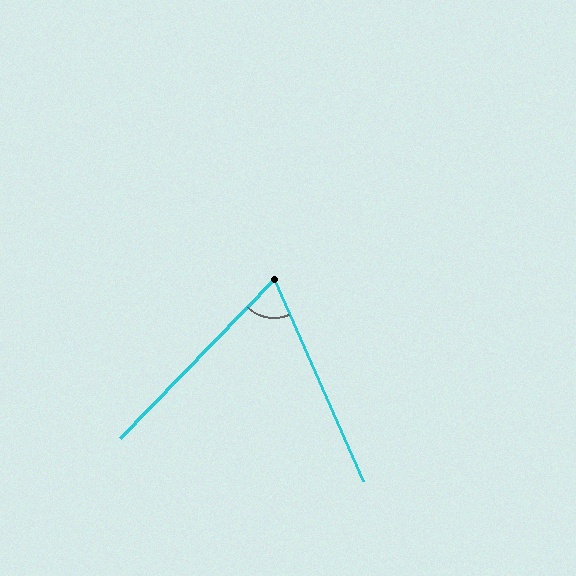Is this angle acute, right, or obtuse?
It is acute.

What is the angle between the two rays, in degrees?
Approximately 68 degrees.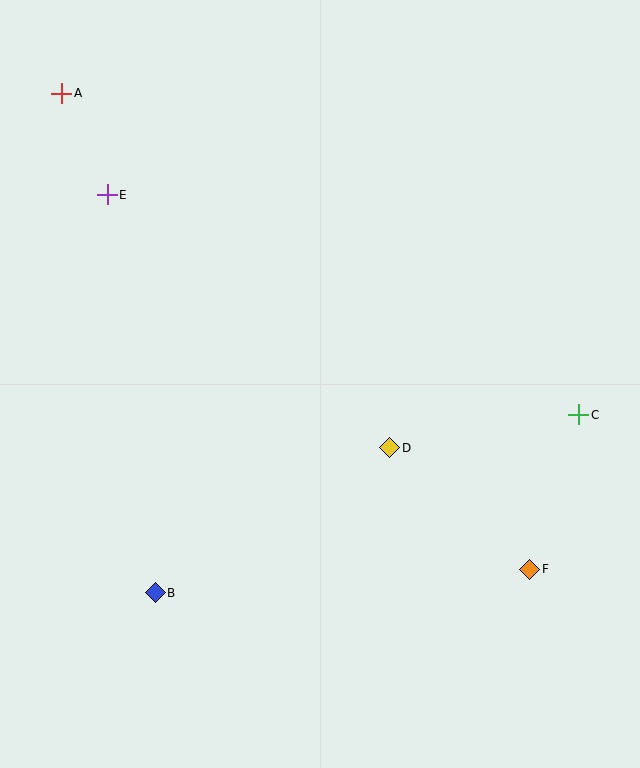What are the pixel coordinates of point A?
Point A is at (62, 93).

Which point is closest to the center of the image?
Point D at (390, 448) is closest to the center.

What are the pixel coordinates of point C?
Point C is at (579, 415).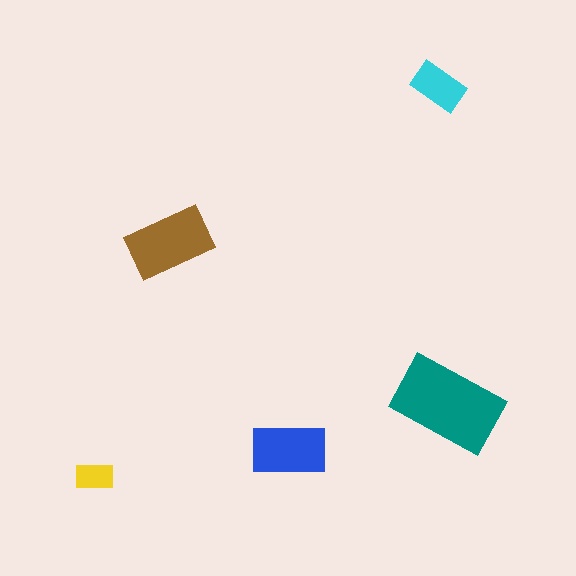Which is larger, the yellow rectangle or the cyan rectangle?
The cyan one.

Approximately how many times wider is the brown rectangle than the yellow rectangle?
About 2 times wider.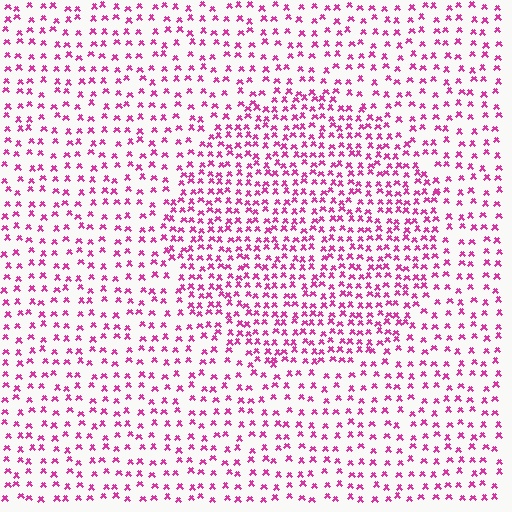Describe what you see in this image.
The image contains small magenta elements arranged at two different densities. A circle-shaped region is visible where the elements are more densely packed than the surrounding area.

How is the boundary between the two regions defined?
The boundary is defined by a change in element density (approximately 1.7x ratio). All elements are the same color, size, and shape.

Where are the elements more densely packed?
The elements are more densely packed inside the circle boundary.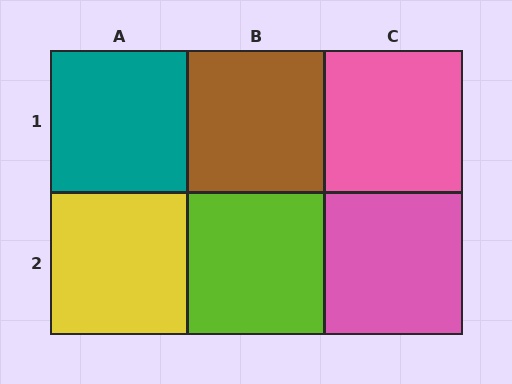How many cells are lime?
1 cell is lime.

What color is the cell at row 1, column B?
Brown.